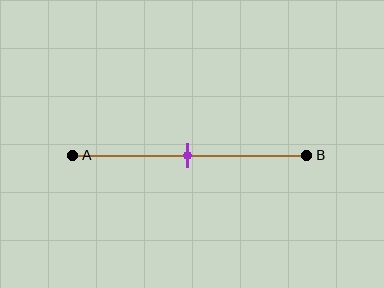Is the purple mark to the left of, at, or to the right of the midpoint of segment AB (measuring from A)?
The purple mark is approximately at the midpoint of segment AB.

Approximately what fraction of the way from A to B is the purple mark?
The purple mark is approximately 50% of the way from A to B.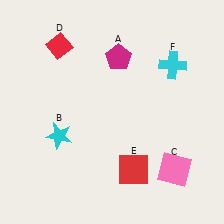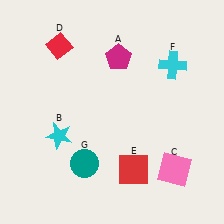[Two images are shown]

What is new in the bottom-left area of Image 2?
A teal circle (G) was added in the bottom-left area of Image 2.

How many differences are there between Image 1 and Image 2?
There is 1 difference between the two images.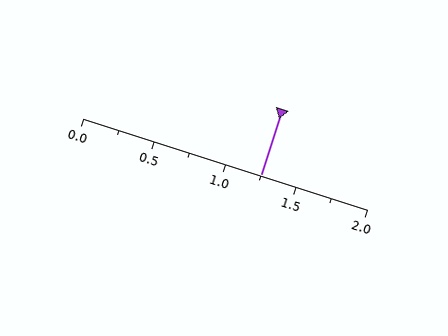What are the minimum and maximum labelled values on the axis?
The axis runs from 0.0 to 2.0.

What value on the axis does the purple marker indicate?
The marker indicates approximately 1.25.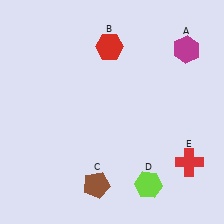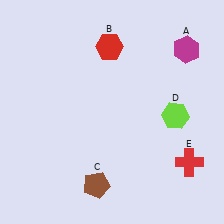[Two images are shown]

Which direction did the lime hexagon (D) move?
The lime hexagon (D) moved up.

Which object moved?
The lime hexagon (D) moved up.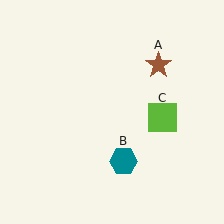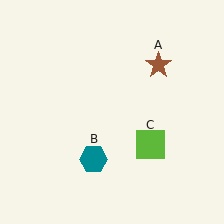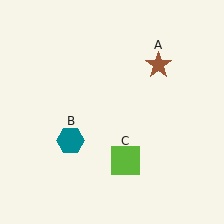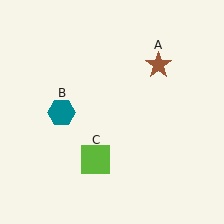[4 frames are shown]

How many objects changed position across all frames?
2 objects changed position: teal hexagon (object B), lime square (object C).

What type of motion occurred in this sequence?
The teal hexagon (object B), lime square (object C) rotated clockwise around the center of the scene.